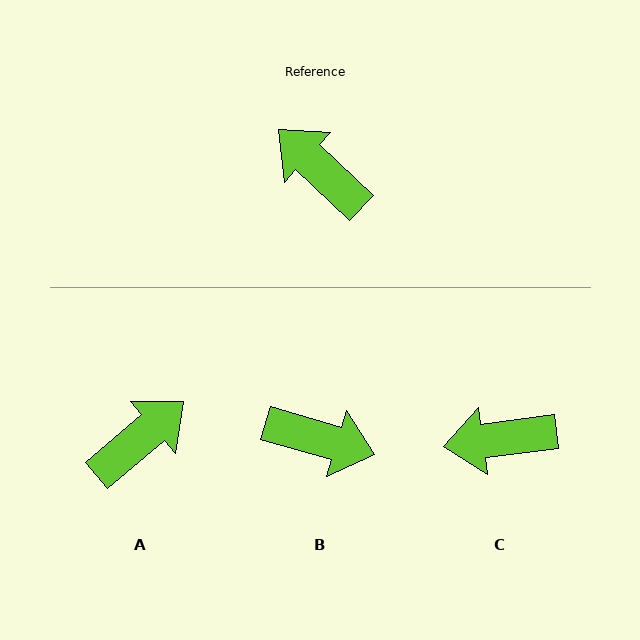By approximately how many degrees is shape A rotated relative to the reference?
Approximately 96 degrees clockwise.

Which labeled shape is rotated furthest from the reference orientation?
B, about 153 degrees away.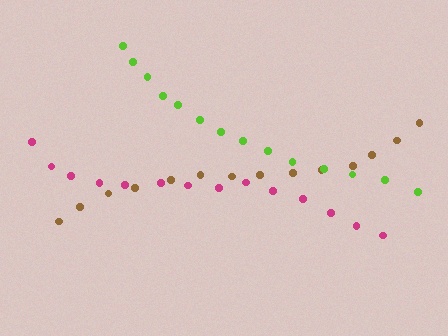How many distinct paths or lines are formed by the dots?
There are 3 distinct paths.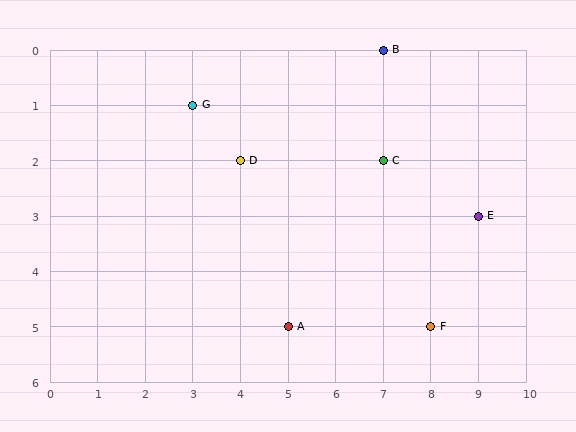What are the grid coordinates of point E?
Point E is at grid coordinates (9, 3).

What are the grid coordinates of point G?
Point G is at grid coordinates (3, 1).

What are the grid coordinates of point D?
Point D is at grid coordinates (4, 2).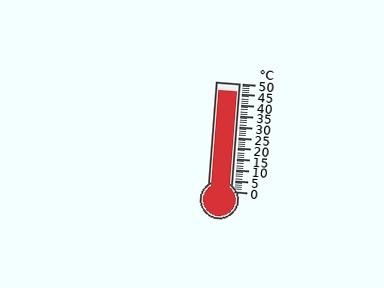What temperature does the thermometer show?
The thermometer shows approximately 46°C.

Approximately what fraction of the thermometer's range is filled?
The thermometer is filled to approximately 90% of its range.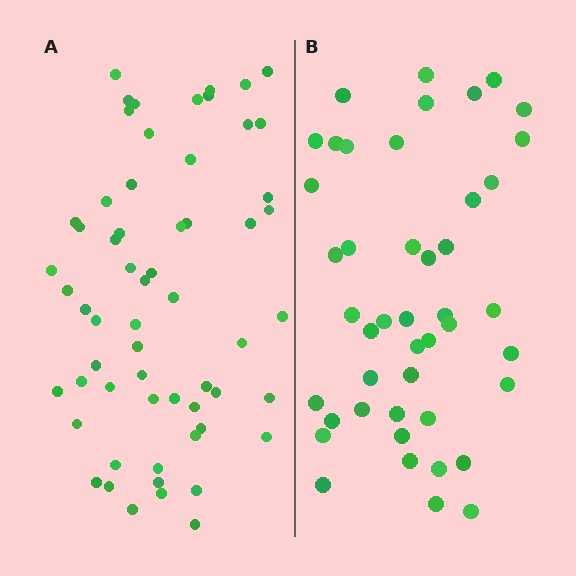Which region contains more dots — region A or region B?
Region A (the left region) has more dots.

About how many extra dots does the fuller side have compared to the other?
Region A has approximately 15 more dots than region B.